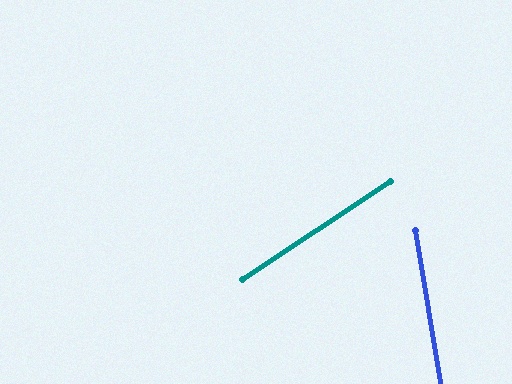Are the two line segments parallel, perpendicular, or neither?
Neither parallel nor perpendicular — they differ by about 66°.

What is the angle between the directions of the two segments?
Approximately 66 degrees.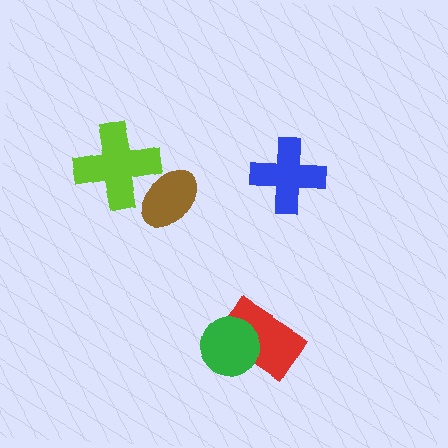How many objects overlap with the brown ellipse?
1 object overlaps with the brown ellipse.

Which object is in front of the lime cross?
The brown ellipse is in front of the lime cross.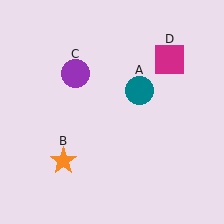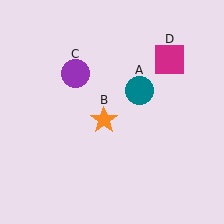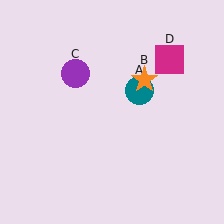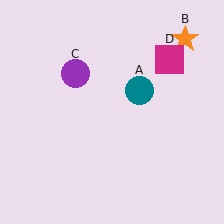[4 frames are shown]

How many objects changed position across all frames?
1 object changed position: orange star (object B).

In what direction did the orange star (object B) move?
The orange star (object B) moved up and to the right.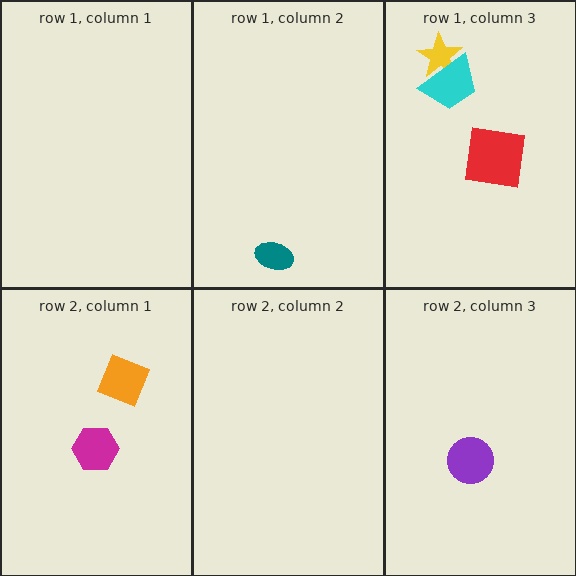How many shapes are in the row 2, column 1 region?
2.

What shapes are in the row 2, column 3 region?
The purple circle.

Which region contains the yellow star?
The row 1, column 3 region.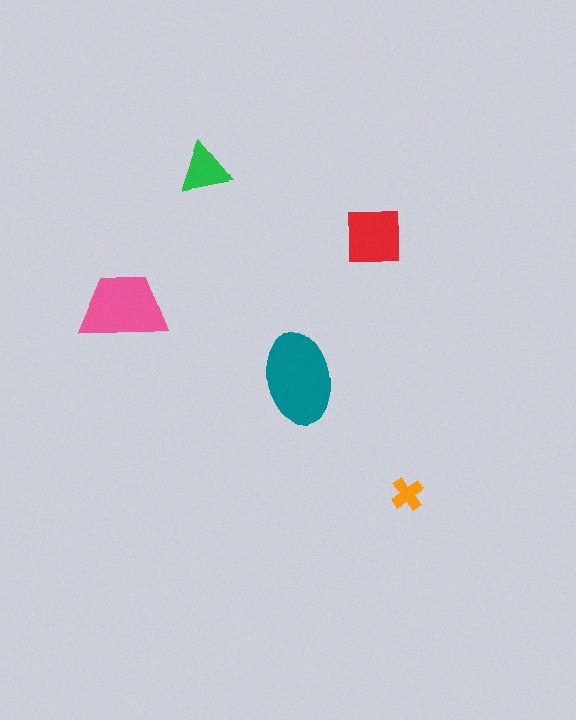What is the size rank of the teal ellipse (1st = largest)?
1st.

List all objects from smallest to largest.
The orange cross, the green triangle, the red square, the pink trapezoid, the teal ellipse.